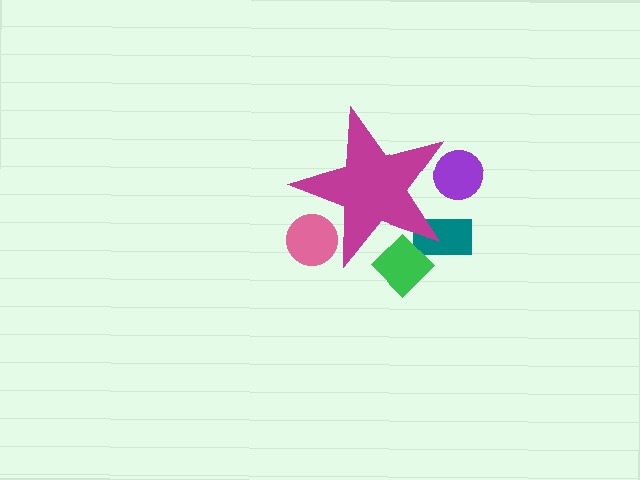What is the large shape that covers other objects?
A magenta star.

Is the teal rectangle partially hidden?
Yes, the teal rectangle is partially hidden behind the magenta star.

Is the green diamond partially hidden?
Yes, the green diamond is partially hidden behind the magenta star.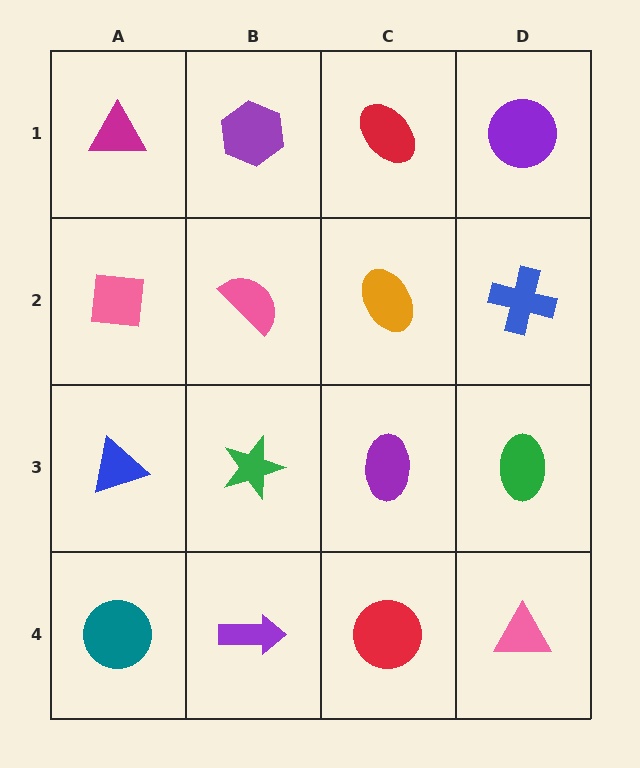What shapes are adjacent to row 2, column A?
A magenta triangle (row 1, column A), a blue triangle (row 3, column A), a pink semicircle (row 2, column B).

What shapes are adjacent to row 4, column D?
A green ellipse (row 3, column D), a red circle (row 4, column C).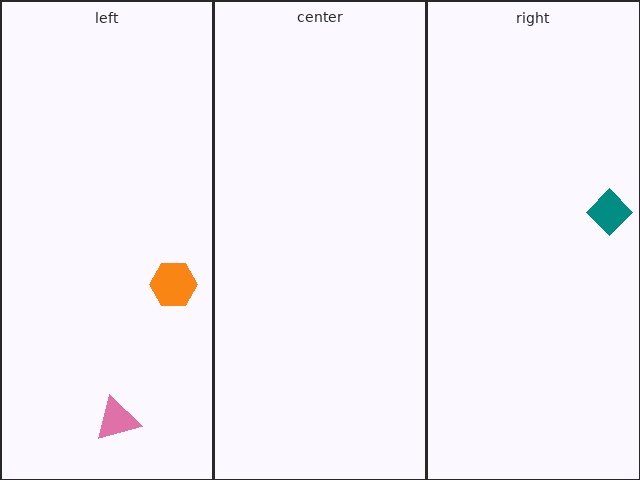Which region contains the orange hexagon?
The left region.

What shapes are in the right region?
The teal diamond.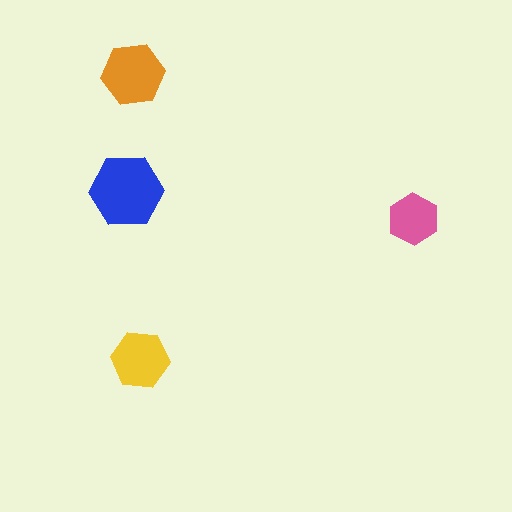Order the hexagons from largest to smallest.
the blue one, the orange one, the yellow one, the pink one.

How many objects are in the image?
There are 4 objects in the image.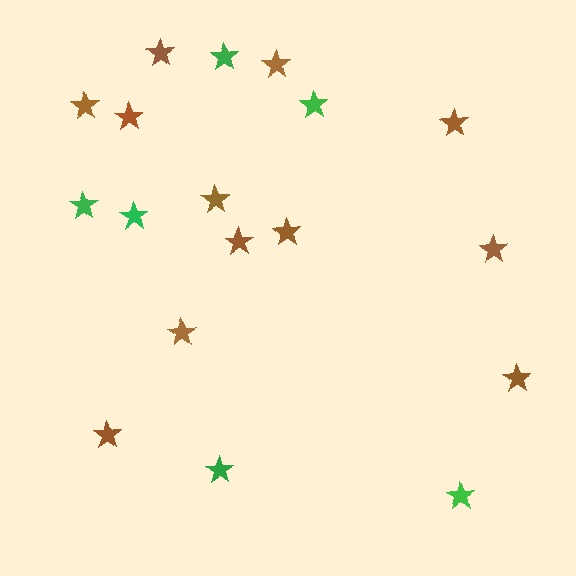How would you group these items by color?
There are 2 groups: one group of brown stars (12) and one group of green stars (6).